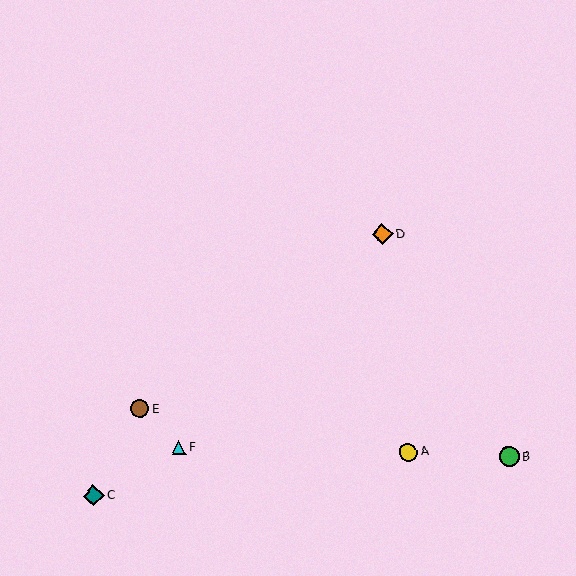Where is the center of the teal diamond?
The center of the teal diamond is at (93, 495).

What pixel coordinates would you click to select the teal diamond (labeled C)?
Click at (93, 495) to select the teal diamond C.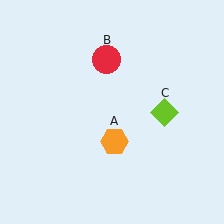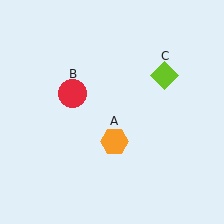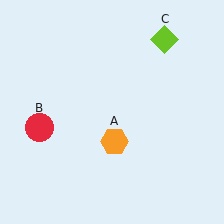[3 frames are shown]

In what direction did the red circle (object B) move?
The red circle (object B) moved down and to the left.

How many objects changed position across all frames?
2 objects changed position: red circle (object B), lime diamond (object C).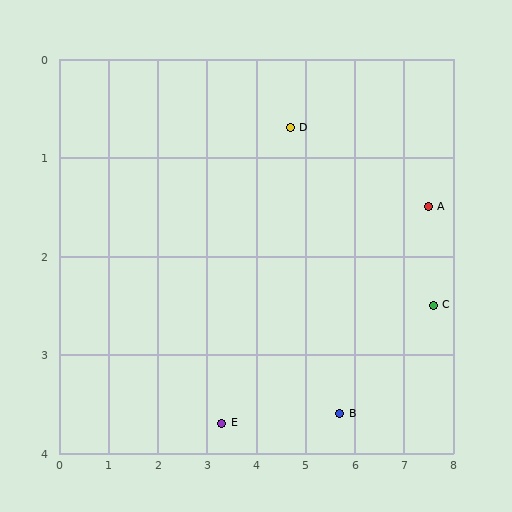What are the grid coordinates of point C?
Point C is at approximately (7.6, 2.5).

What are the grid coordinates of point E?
Point E is at approximately (3.3, 3.7).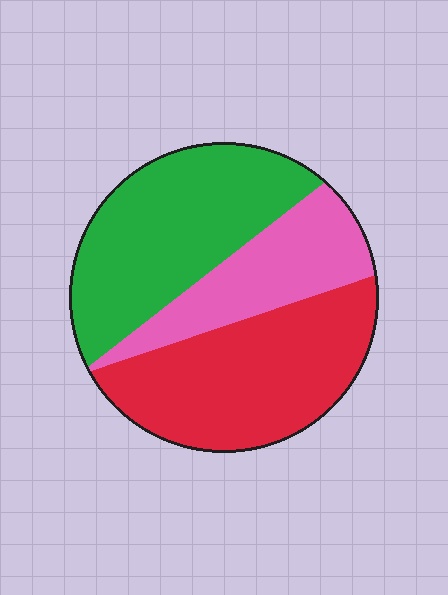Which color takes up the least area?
Pink, at roughly 25%.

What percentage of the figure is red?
Red takes up about two fifths (2/5) of the figure.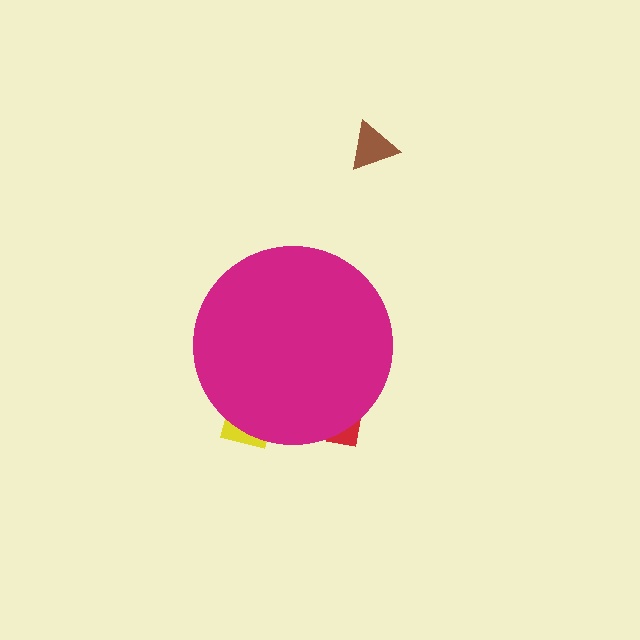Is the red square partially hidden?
Yes, the red square is partially hidden behind the magenta circle.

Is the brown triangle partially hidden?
No, the brown triangle is fully visible.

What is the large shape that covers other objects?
A magenta circle.